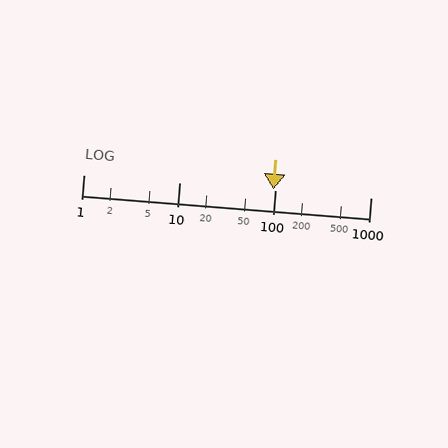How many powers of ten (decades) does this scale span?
The scale spans 3 decades, from 1 to 1000.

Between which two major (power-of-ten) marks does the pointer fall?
The pointer is between 10 and 100.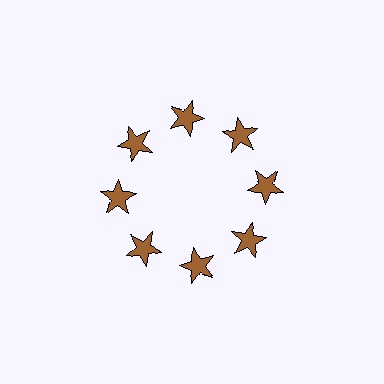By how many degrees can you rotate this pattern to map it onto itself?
The pattern maps onto itself every 45 degrees of rotation.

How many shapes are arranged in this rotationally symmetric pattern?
There are 8 shapes, arranged in 8 groups of 1.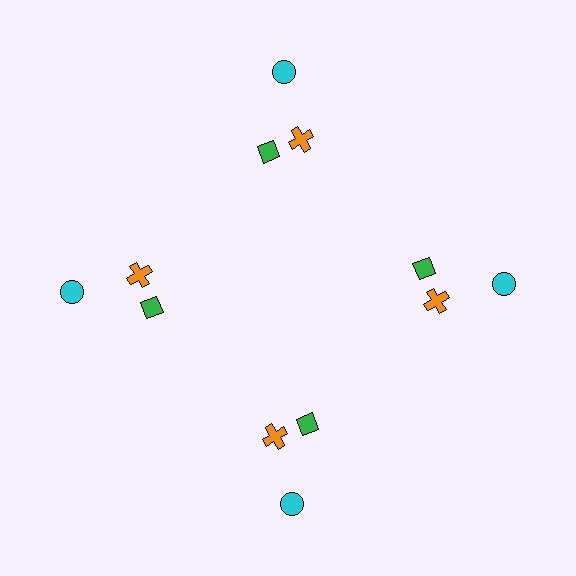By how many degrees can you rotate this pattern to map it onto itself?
The pattern maps onto itself every 90 degrees of rotation.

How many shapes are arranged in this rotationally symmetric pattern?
There are 12 shapes, arranged in 4 groups of 3.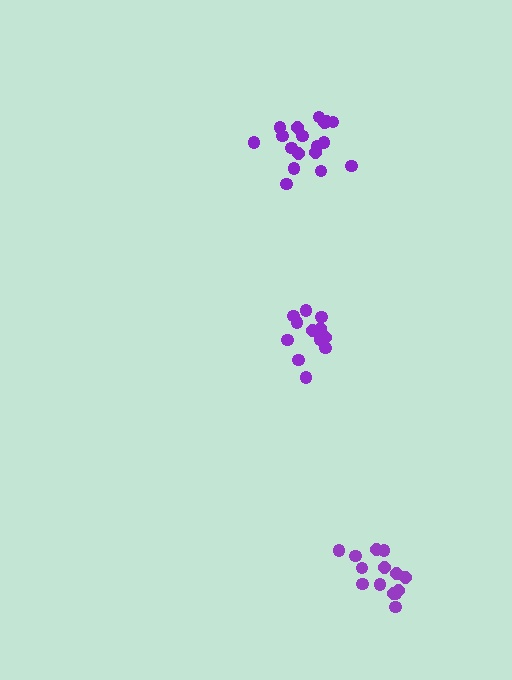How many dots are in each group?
Group 1: 13 dots, Group 2: 18 dots, Group 3: 14 dots (45 total).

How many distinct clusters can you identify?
There are 3 distinct clusters.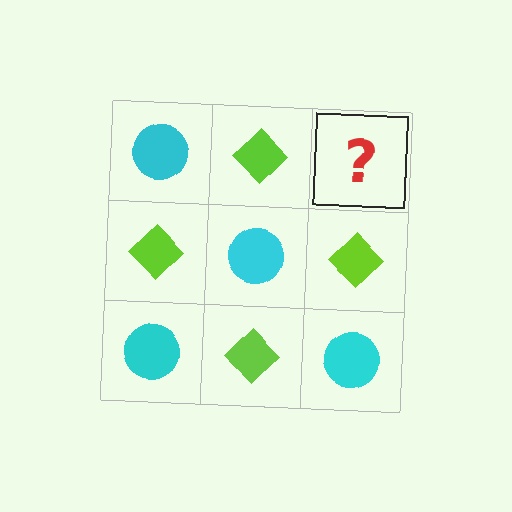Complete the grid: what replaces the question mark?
The question mark should be replaced with a cyan circle.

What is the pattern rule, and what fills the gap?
The rule is that it alternates cyan circle and lime diamond in a checkerboard pattern. The gap should be filled with a cyan circle.